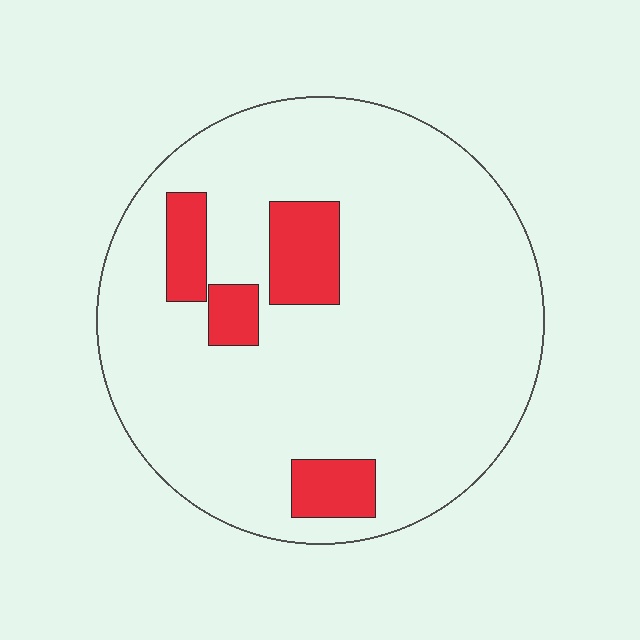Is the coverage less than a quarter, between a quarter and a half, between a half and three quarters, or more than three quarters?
Less than a quarter.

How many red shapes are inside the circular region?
4.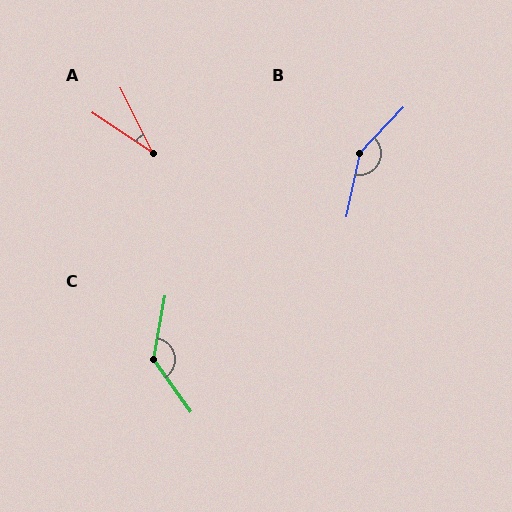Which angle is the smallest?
A, at approximately 30 degrees.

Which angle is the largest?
B, at approximately 149 degrees.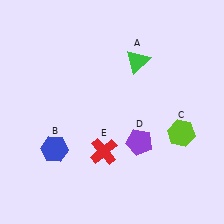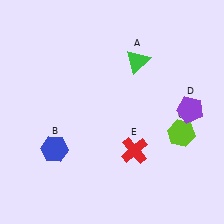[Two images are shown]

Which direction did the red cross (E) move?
The red cross (E) moved right.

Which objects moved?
The objects that moved are: the purple pentagon (D), the red cross (E).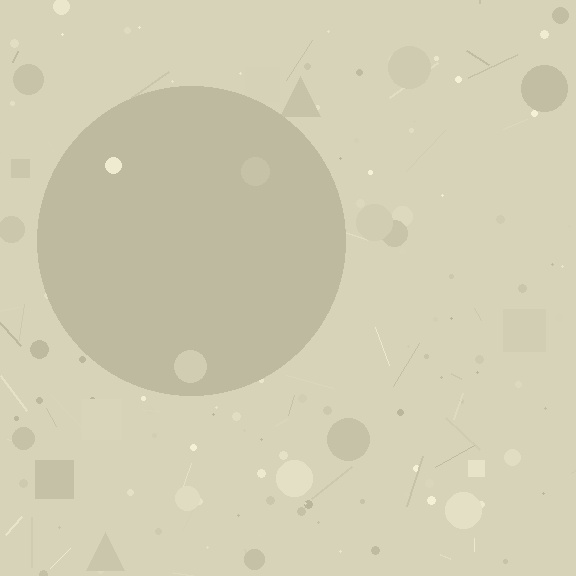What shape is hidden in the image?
A circle is hidden in the image.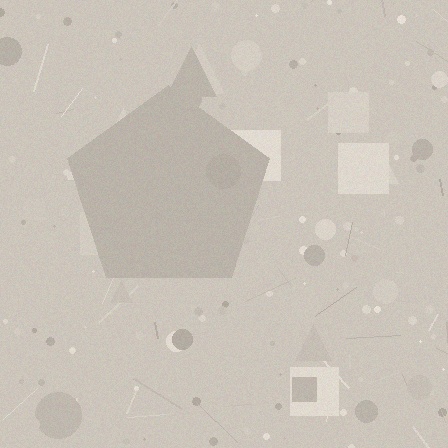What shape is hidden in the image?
A pentagon is hidden in the image.